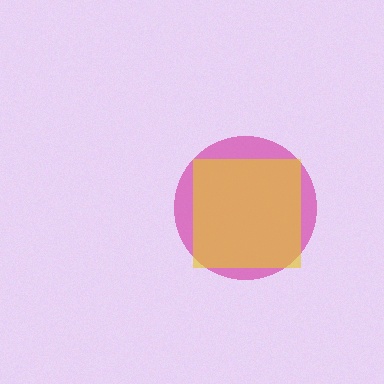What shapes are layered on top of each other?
The layered shapes are: a magenta circle, a yellow square.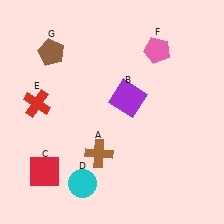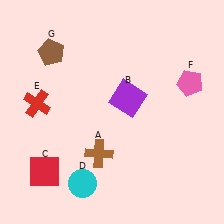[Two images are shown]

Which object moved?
The pink pentagon (F) moved right.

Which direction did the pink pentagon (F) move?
The pink pentagon (F) moved right.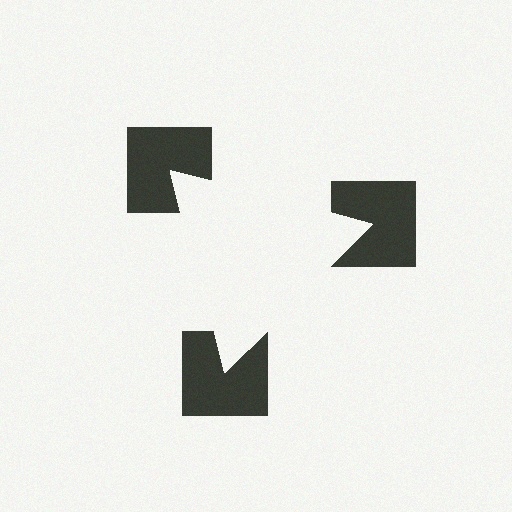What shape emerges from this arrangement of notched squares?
An illusory triangle — its edges are inferred from the aligned wedge cuts in the notched squares, not physically drawn.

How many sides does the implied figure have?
3 sides.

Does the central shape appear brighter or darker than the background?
It typically appears slightly brighter than the background, even though no actual brightness change is drawn.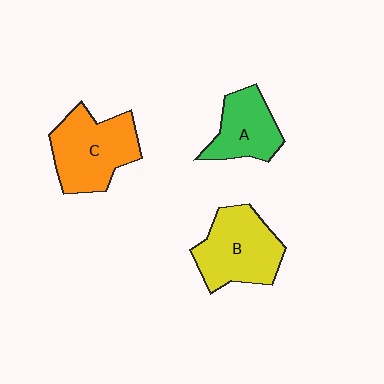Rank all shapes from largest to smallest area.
From largest to smallest: C (orange), B (yellow), A (green).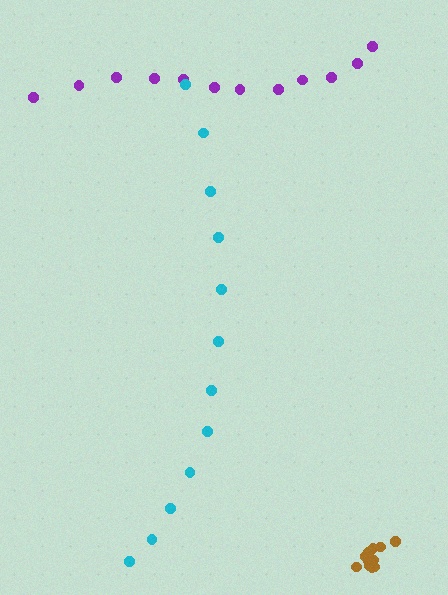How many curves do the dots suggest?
There are 3 distinct paths.